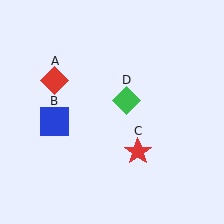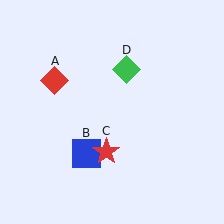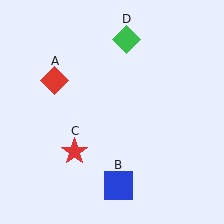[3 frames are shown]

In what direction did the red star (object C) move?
The red star (object C) moved left.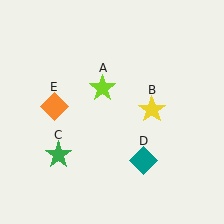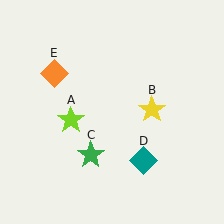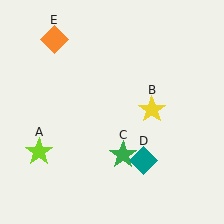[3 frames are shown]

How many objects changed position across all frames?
3 objects changed position: lime star (object A), green star (object C), orange diamond (object E).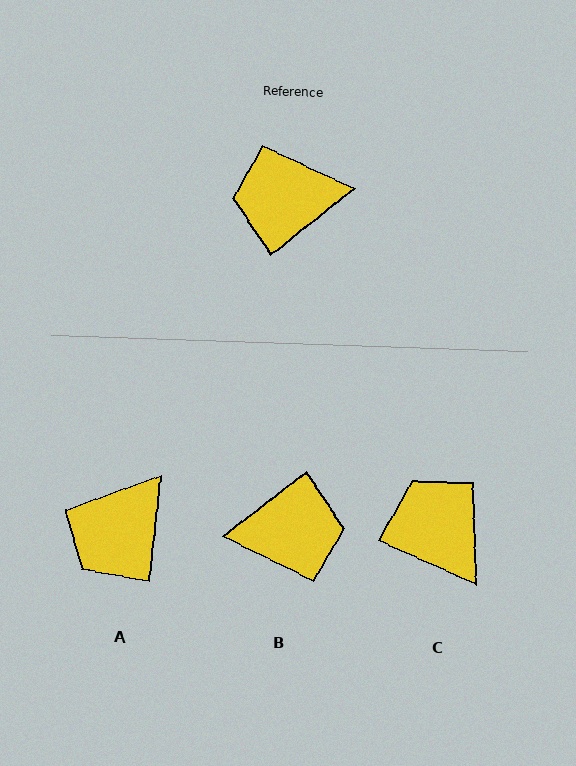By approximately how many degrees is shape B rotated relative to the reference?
Approximately 179 degrees counter-clockwise.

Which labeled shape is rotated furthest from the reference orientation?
B, about 179 degrees away.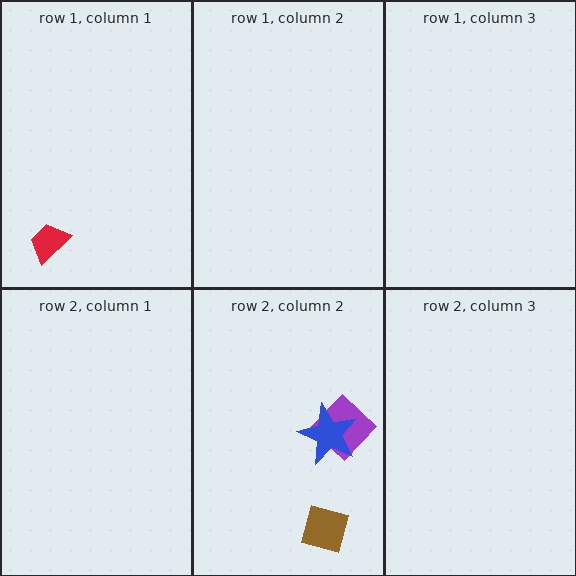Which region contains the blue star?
The row 2, column 2 region.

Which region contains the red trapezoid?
The row 1, column 1 region.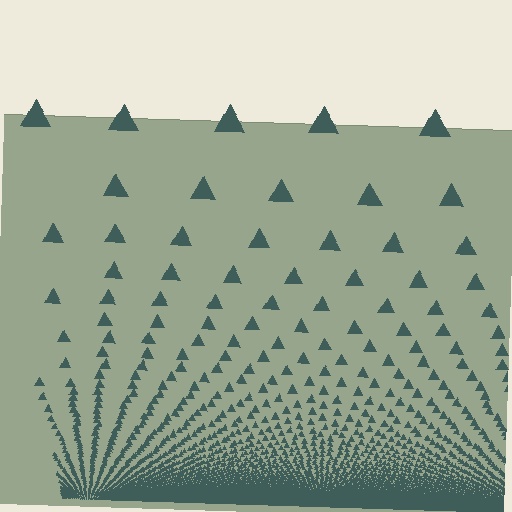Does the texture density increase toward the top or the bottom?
Density increases toward the bottom.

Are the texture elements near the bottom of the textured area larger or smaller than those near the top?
Smaller. The gradient is inverted — elements near the bottom are smaller and denser.